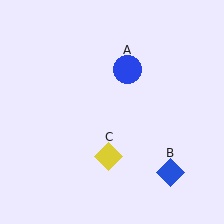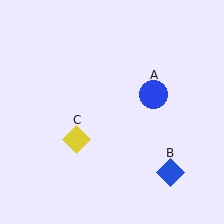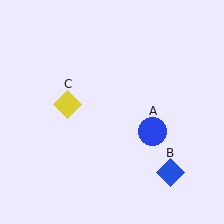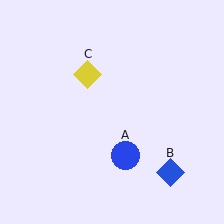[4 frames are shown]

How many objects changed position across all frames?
2 objects changed position: blue circle (object A), yellow diamond (object C).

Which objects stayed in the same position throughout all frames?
Blue diamond (object B) remained stationary.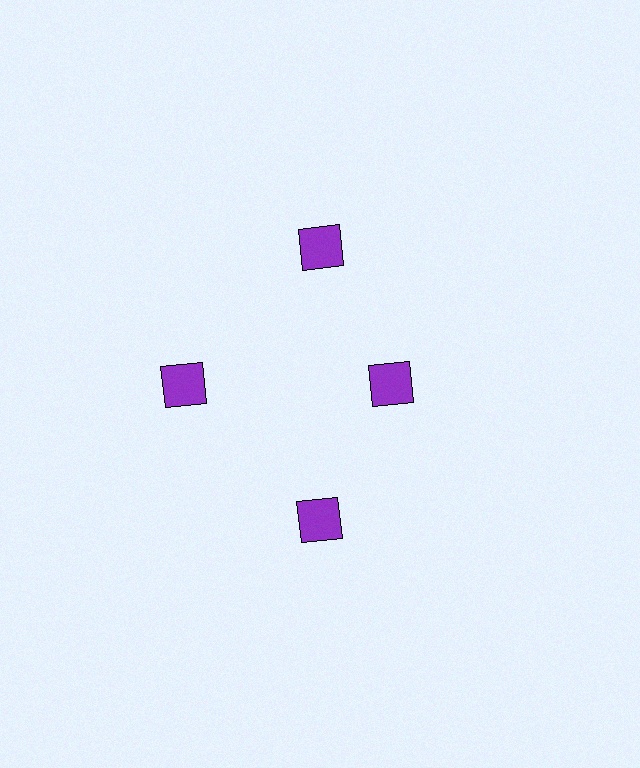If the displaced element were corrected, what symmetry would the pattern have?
It would have 4-fold rotational symmetry — the pattern would map onto itself every 90 degrees.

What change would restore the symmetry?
The symmetry would be restored by moving it outward, back onto the ring so that all 4 squares sit at equal angles and equal distance from the center.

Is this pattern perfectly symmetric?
No. The 4 purple squares are arranged in a ring, but one element near the 3 o'clock position is pulled inward toward the center, breaking the 4-fold rotational symmetry.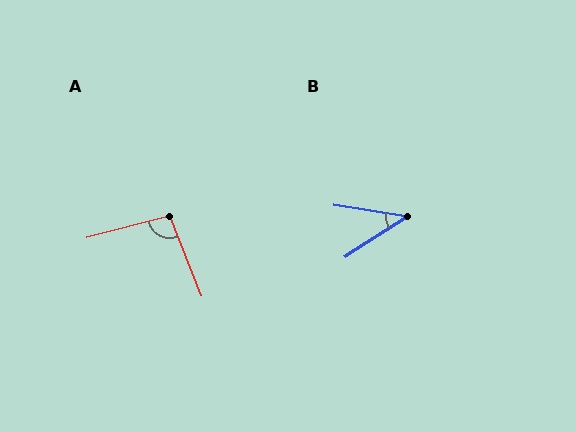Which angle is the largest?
A, at approximately 97 degrees.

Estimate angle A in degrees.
Approximately 97 degrees.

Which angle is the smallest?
B, at approximately 42 degrees.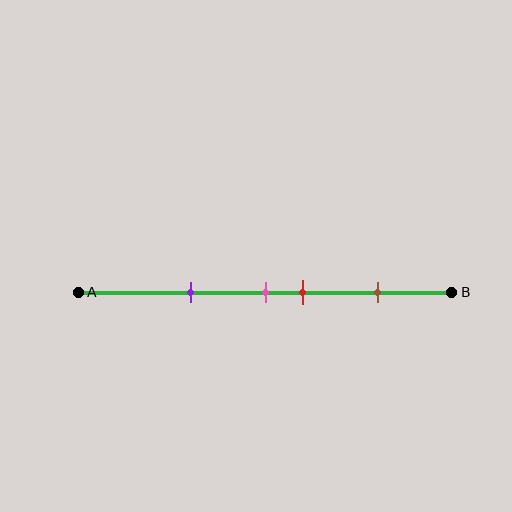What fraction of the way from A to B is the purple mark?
The purple mark is approximately 30% (0.3) of the way from A to B.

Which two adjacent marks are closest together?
The pink and red marks are the closest adjacent pair.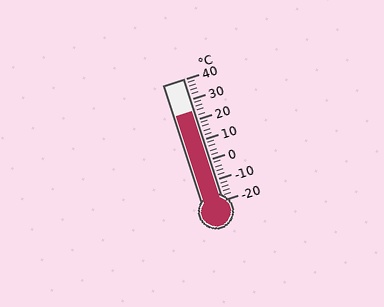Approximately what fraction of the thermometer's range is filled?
The thermometer is filled to approximately 75% of its range.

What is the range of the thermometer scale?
The thermometer scale ranges from -20°C to 40°C.